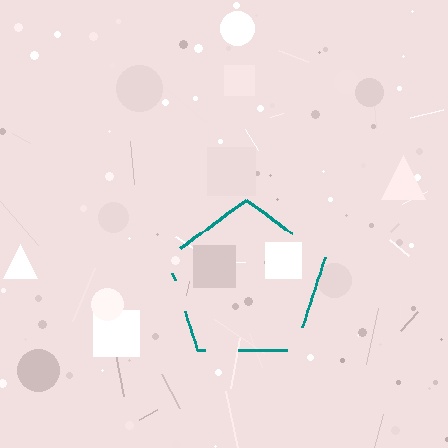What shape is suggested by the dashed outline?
The dashed outline suggests a pentagon.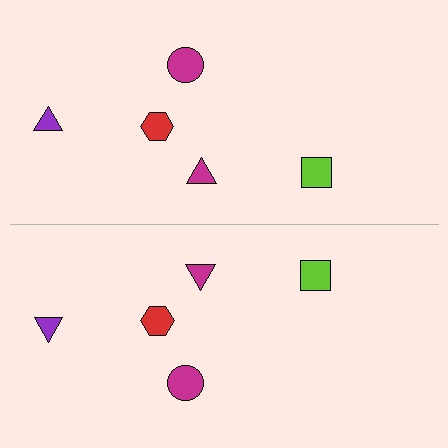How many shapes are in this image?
There are 10 shapes in this image.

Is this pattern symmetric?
Yes, this pattern has bilateral (reflection) symmetry.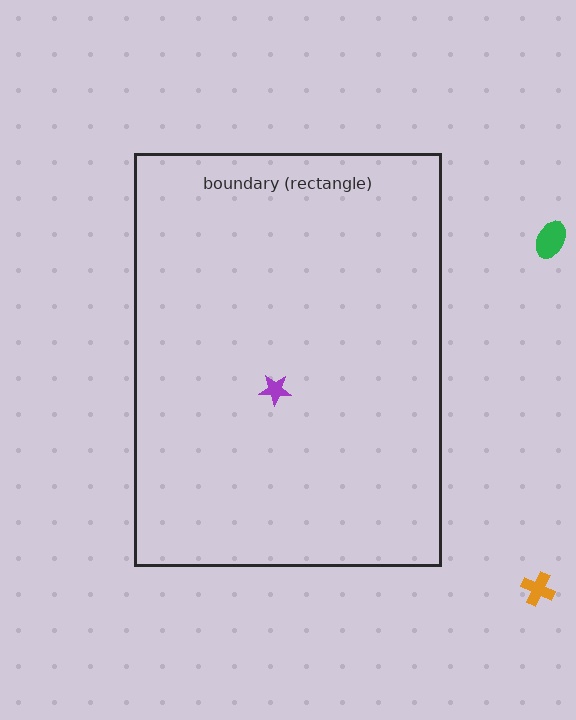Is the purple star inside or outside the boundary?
Inside.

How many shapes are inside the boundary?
1 inside, 2 outside.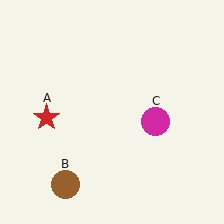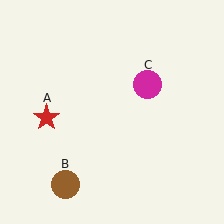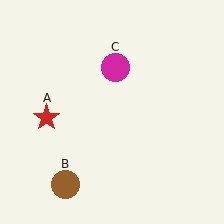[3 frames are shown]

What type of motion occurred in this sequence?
The magenta circle (object C) rotated counterclockwise around the center of the scene.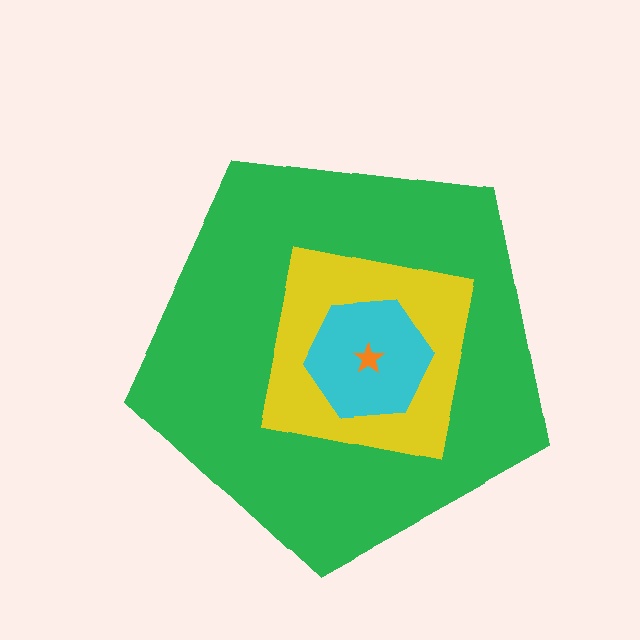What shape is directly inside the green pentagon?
The yellow square.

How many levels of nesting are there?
4.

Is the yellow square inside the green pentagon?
Yes.